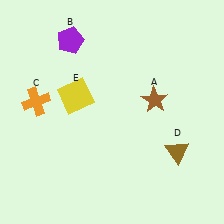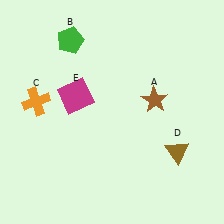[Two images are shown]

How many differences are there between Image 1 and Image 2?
There are 2 differences between the two images.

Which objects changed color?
B changed from purple to green. E changed from yellow to magenta.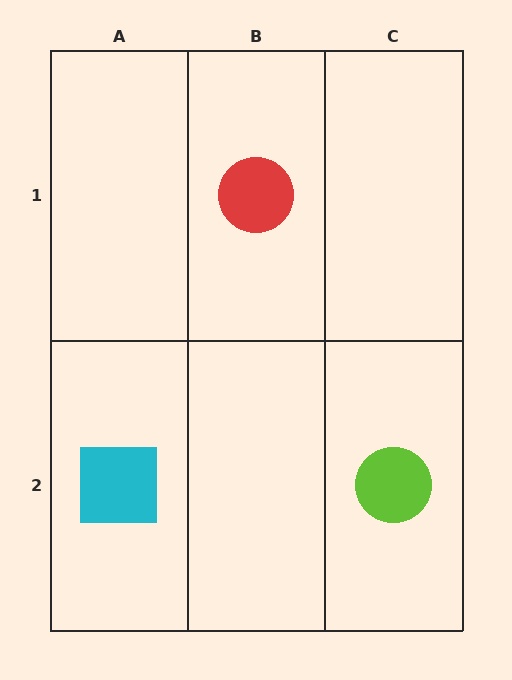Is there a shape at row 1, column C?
No, that cell is empty.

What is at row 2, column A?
A cyan square.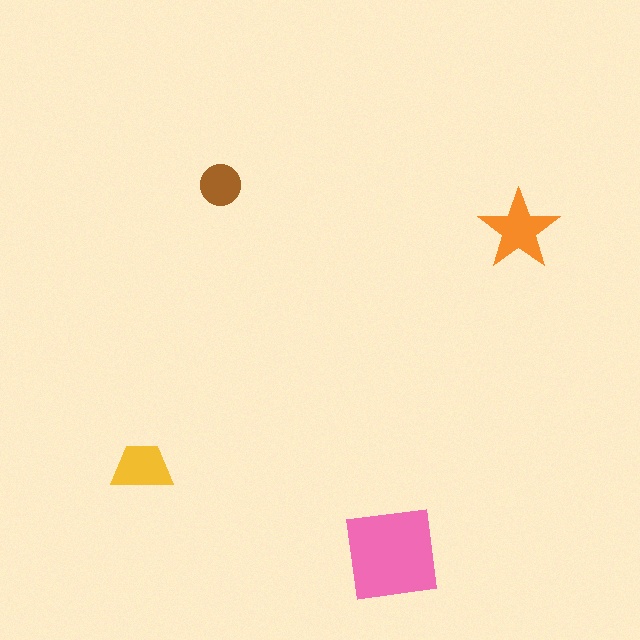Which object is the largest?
The pink square.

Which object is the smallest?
The brown circle.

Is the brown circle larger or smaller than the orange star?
Smaller.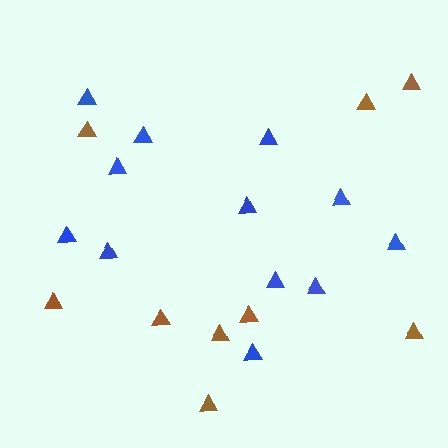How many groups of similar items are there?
There are 2 groups: one group of blue triangles (12) and one group of brown triangles (9).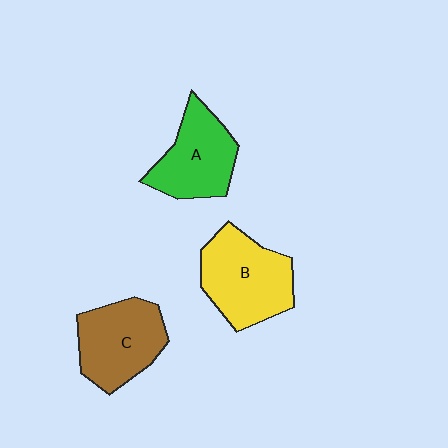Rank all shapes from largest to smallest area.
From largest to smallest: B (yellow), C (brown), A (green).